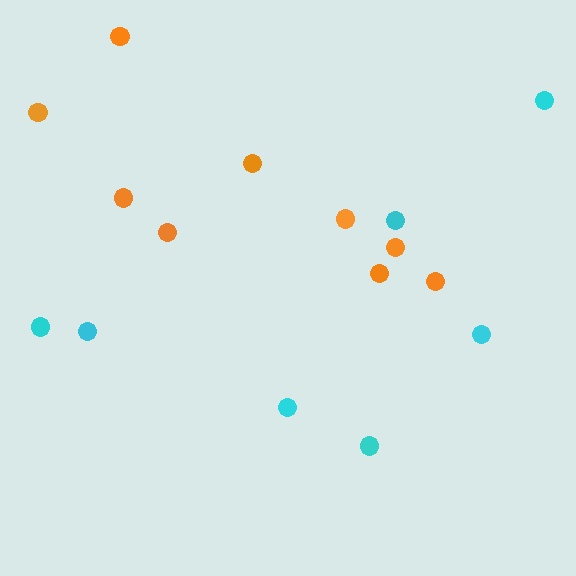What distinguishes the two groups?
There are 2 groups: one group of orange circles (9) and one group of cyan circles (7).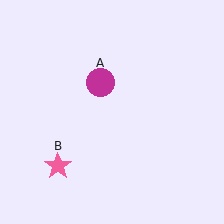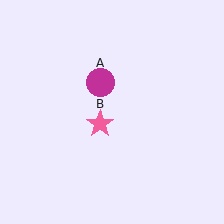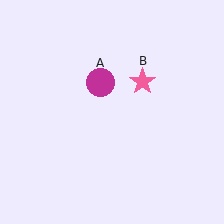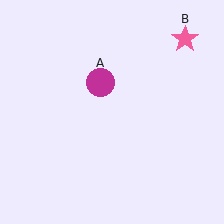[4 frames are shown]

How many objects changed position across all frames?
1 object changed position: pink star (object B).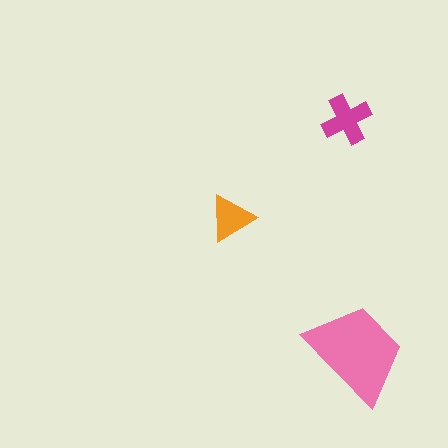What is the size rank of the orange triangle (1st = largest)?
3rd.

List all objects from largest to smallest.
The pink trapezoid, the magenta cross, the orange triangle.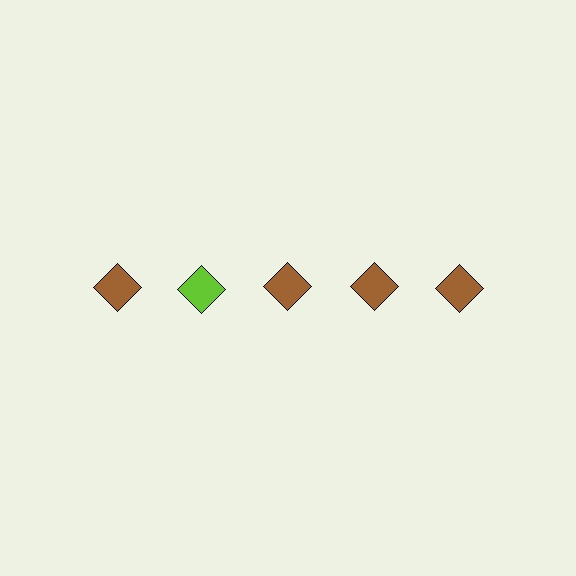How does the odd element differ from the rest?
It has a different color: lime instead of brown.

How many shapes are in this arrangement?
There are 5 shapes arranged in a grid pattern.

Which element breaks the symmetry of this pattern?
The lime diamond in the top row, second from left column breaks the symmetry. All other shapes are brown diamonds.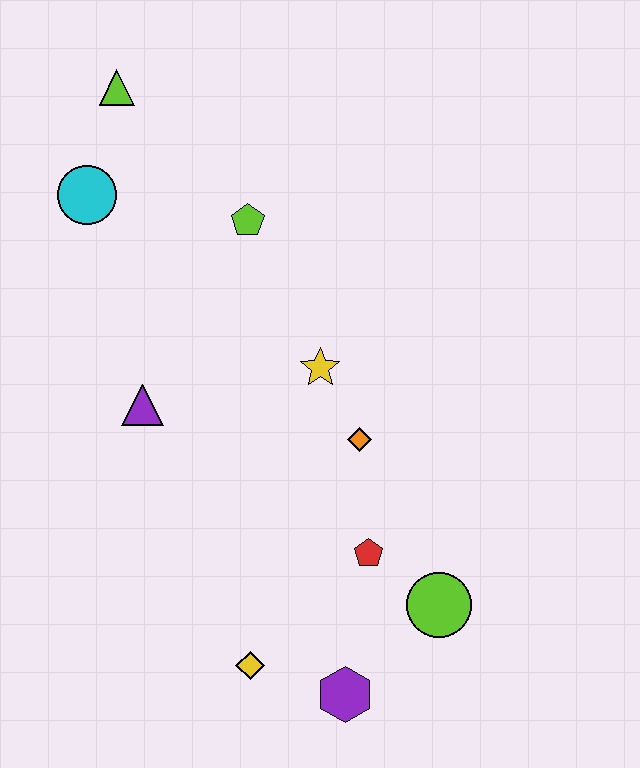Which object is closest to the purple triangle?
The yellow star is closest to the purple triangle.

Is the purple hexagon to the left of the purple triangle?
No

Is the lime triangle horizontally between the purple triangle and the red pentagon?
No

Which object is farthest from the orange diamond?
The lime triangle is farthest from the orange diamond.